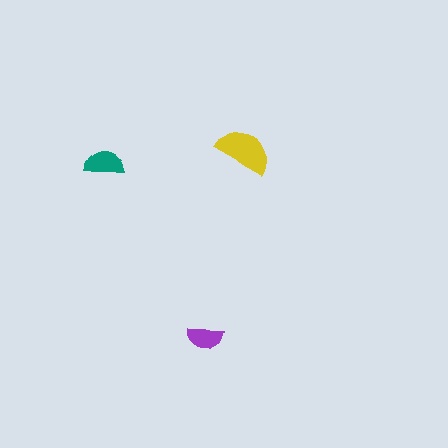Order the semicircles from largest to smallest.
the yellow one, the teal one, the purple one.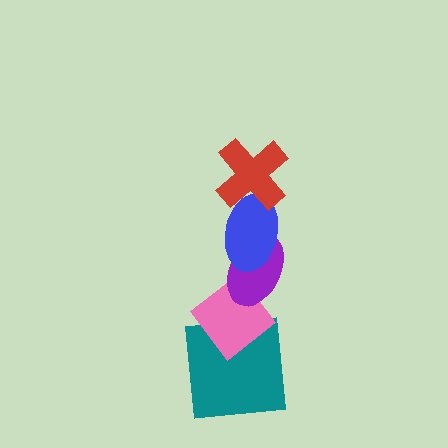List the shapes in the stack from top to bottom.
From top to bottom: the red cross, the blue ellipse, the purple ellipse, the pink diamond, the teal square.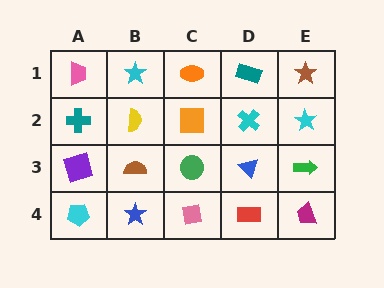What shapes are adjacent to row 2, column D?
A teal rectangle (row 1, column D), a blue triangle (row 3, column D), an orange square (row 2, column C), a cyan star (row 2, column E).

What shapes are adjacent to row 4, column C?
A green circle (row 3, column C), a blue star (row 4, column B), a red rectangle (row 4, column D).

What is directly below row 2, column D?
A blue triangle.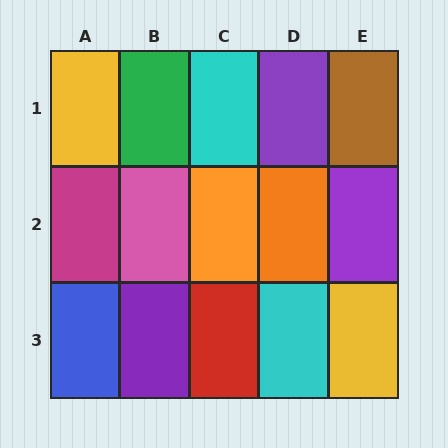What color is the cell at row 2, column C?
Orange.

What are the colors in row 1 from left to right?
Yellow, green, cyan, purple, brown.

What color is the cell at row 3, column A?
Blue.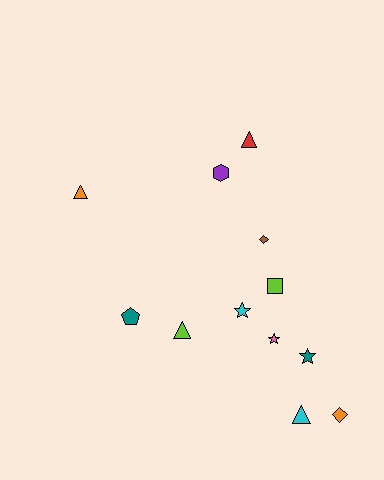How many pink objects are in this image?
There is 1 pink object.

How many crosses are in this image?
There are no crosses.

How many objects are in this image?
There are 12 objects.